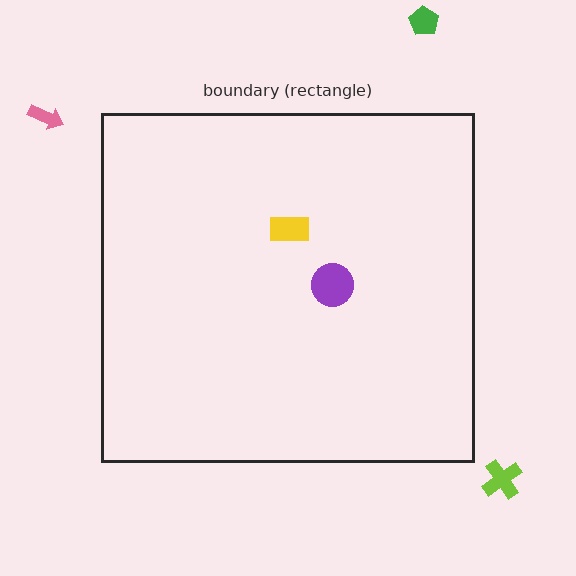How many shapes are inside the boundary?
2 inside, 3 outside.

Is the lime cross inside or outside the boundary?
Outside.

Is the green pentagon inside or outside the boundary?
Outside.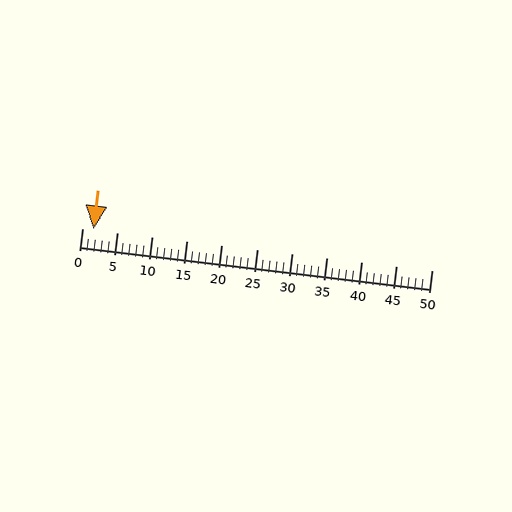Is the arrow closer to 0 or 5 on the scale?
The arrow is closer to 0.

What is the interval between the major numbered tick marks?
The major tick marks are spaced 5 units apart.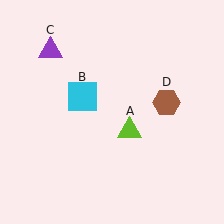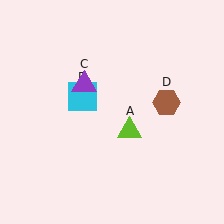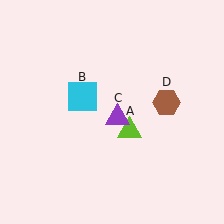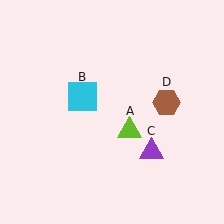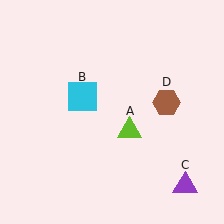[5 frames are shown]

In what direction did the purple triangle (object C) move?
The purple triangle (object C) moved down and to the right.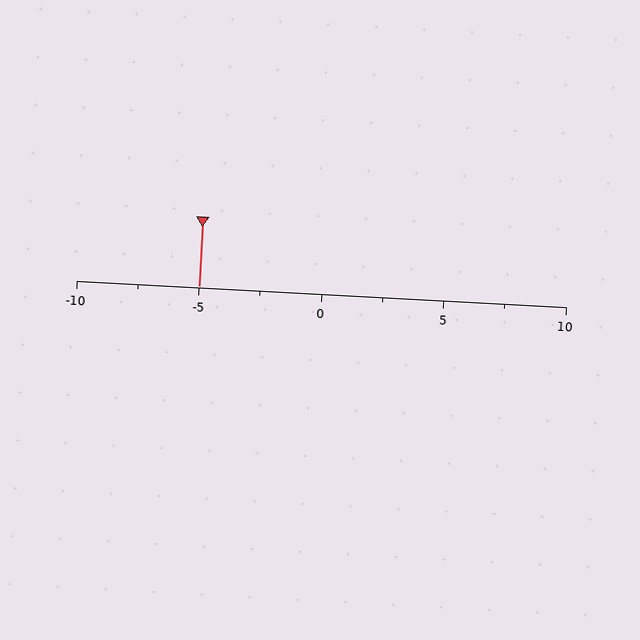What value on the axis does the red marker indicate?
The marker indicates approximately -5.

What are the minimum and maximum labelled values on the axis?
The axis runs from -10 to 10.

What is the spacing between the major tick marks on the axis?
The major ticks are spaced 5 apart.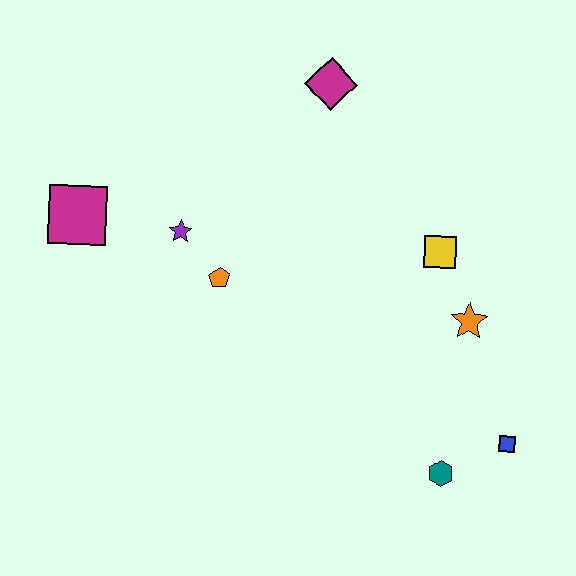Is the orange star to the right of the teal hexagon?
Yes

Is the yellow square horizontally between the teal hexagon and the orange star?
No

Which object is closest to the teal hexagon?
The blue square is closest to the teal hexagon.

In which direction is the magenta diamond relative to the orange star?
The magenta diamond is above the orange star.